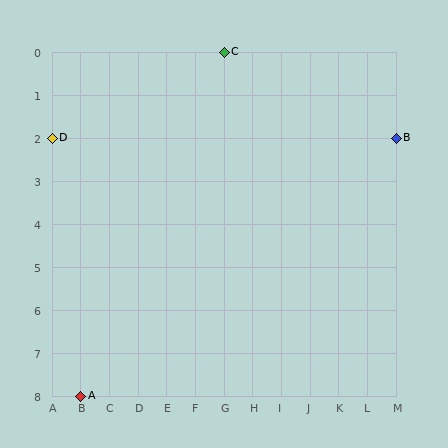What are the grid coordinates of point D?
Point D is at grid coordinates (A, 2).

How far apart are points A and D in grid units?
Points A and D are 1 column and 6 rows apart (about 6.1 grid units diagonally).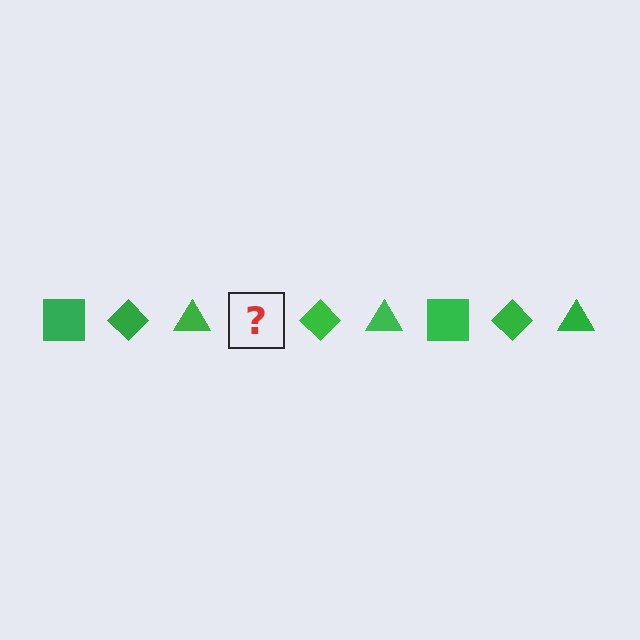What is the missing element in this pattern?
The missing element is a green square.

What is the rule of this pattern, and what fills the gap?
The rule is that the pattern cycles through square, diamond, triangle shapes in green. The gap should be filled with a green square.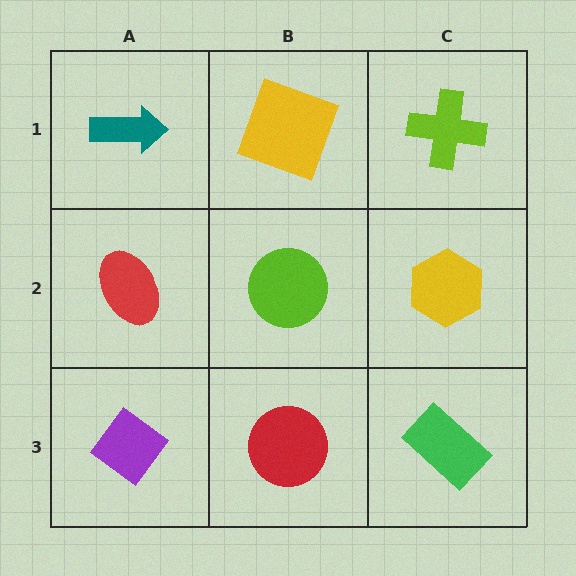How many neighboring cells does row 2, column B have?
4.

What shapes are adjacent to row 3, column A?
A red ellipse (row 2, column A), a red circle (row 3, column B).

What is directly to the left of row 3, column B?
A purple diamond.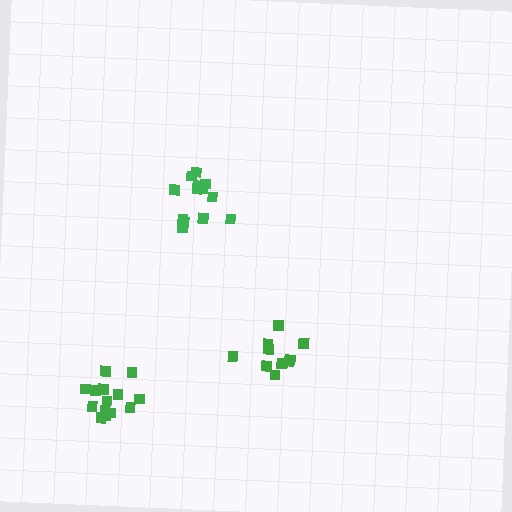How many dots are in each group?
Group 1: 14 dots, Group 2: 11 dots, Group 3: 13 dots (38 total).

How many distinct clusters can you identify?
There are 3 distinct clusters.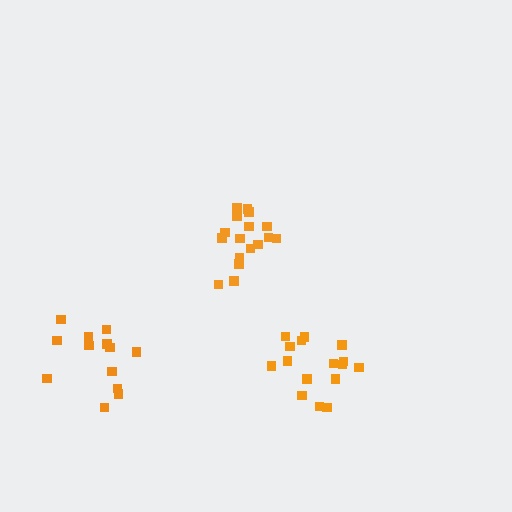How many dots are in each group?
Group 1: 17 dots, Group 2: 16 dots, Group 3: 13 dots (46 total).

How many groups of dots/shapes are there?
There are 3 groups.